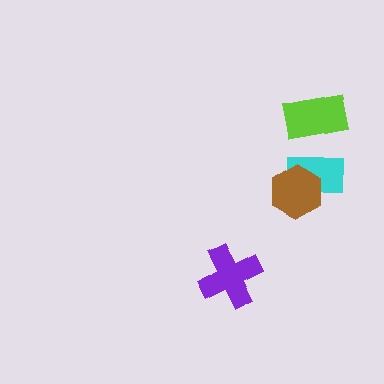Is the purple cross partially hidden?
No, no other shape covers it.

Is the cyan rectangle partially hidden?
Yes, it is partially covered by another shape.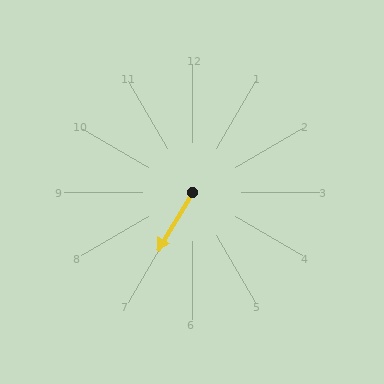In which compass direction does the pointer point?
Southwest.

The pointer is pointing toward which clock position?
Roughly 7 o'clock.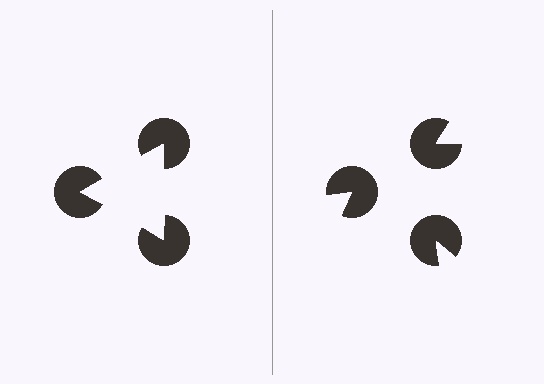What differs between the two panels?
The pac-man discs are positioned identically on both sides; only the wedge orientations differ. On the left they align to a triangle; on the right they are misaligned.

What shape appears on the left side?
An illusory triangle.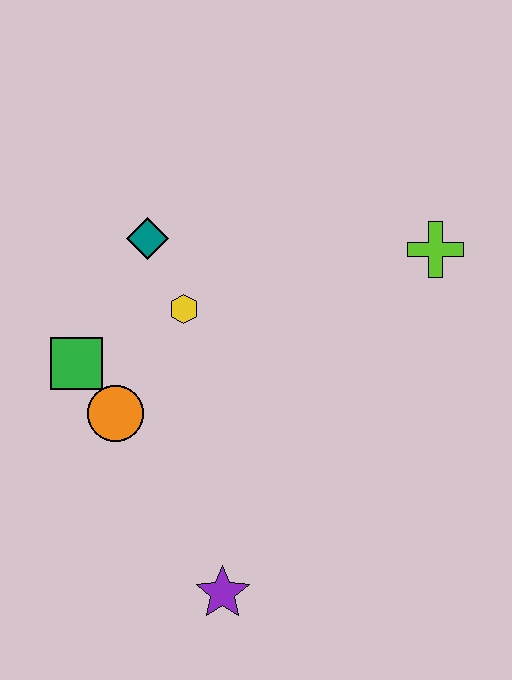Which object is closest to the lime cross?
The yellow hexagon is closest to the lime cross.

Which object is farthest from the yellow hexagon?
The purple star is farthest from the yellow hexagon.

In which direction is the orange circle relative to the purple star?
The orange circle is above the purple star.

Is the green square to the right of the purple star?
No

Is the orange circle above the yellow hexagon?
No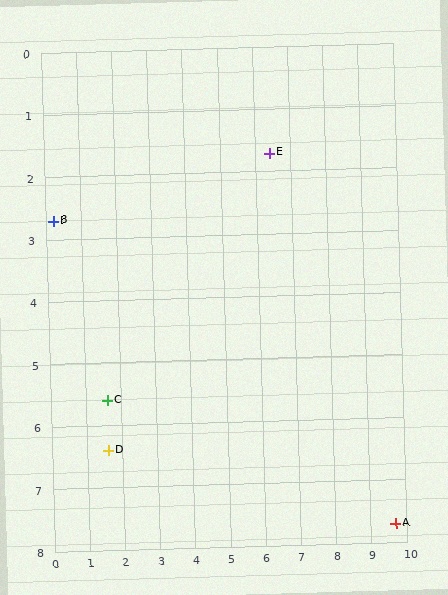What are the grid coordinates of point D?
Point D is at approximately (1.6, 6.4).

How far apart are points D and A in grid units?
Points D and A are about 8.2 grid units apart.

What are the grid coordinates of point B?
Point B is at approximately (0.2, 2.7).